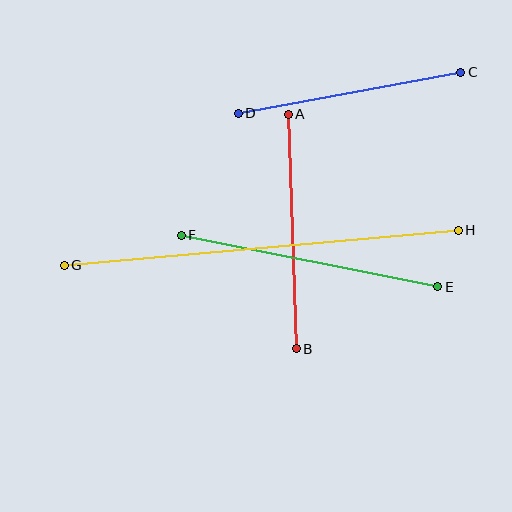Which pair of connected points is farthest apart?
Points G and H are farthest apart.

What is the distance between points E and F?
The distance is approximately 261 pixels.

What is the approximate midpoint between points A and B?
The midpoint is at approximately (292, 231) pixels.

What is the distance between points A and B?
The distance is approximately 235 pixels.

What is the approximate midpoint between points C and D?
The midpoint is at approximately (349, 93) pixels.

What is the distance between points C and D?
The distance is approximately 226 pixels.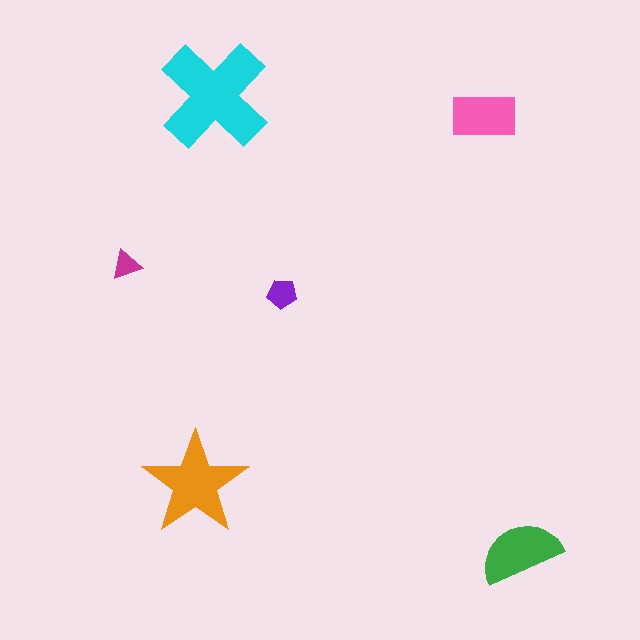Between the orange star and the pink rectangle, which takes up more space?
The orange star.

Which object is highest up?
The cyan cross is topmost.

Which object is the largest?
The cyan cross.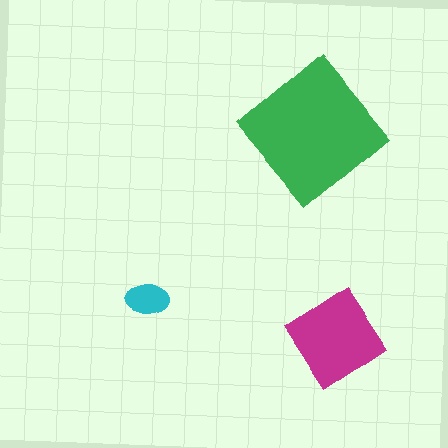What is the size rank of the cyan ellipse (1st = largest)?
3rd.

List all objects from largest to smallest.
The green diamond, the magenta diamond, the cyan ellipse.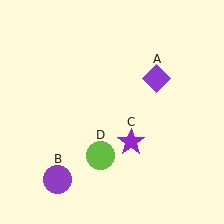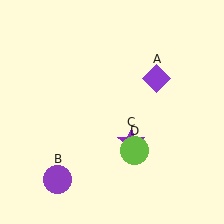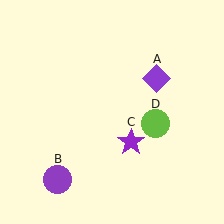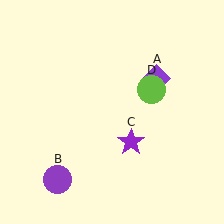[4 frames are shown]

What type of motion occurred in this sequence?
The lime circle (object D) rotated counterclockwise around the center of the scene.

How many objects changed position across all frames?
1 object changed position: lime circle (object D).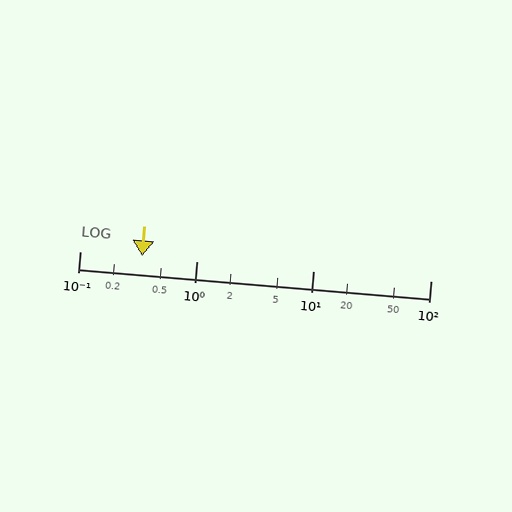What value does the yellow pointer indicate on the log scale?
The pointer indicates approximately 0.34.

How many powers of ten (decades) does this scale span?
The scale spans 3 decades, from 0.1 to 100.